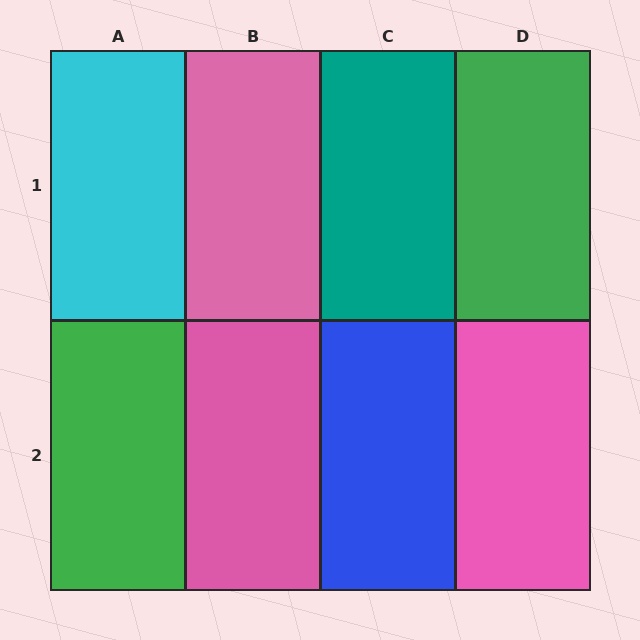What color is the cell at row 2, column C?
Blue.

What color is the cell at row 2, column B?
Pink.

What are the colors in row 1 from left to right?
Cyan, pink, teal, green.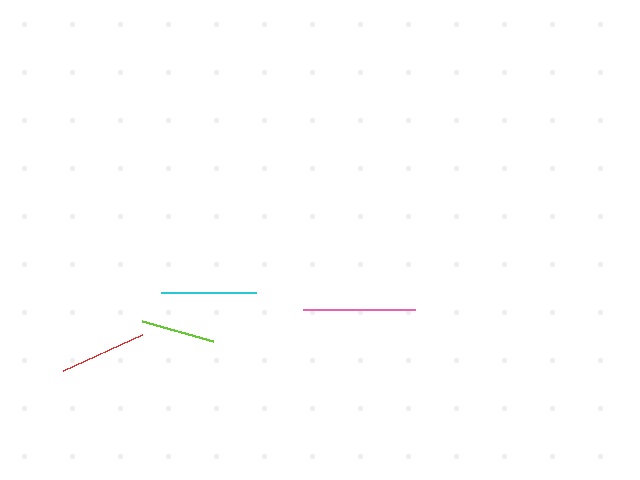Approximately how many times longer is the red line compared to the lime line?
The red line is approximately 1.2 times the length of the lime line.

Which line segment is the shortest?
The lime line is the shortest at approximately 74 pixels.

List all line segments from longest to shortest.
From longest to shortest: pink, cyan, red, lime.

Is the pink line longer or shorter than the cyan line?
The pink line is longer than the cyan line.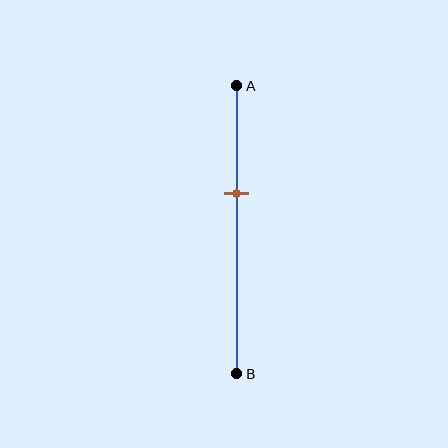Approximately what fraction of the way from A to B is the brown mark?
The brown mark is approximately 40% of the way from A to B.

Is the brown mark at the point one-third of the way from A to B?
No, the mark is at about 40% from A, not at the 33% one-third point.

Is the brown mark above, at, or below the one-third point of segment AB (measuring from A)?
The brown mark is below the one-third point of segment AB.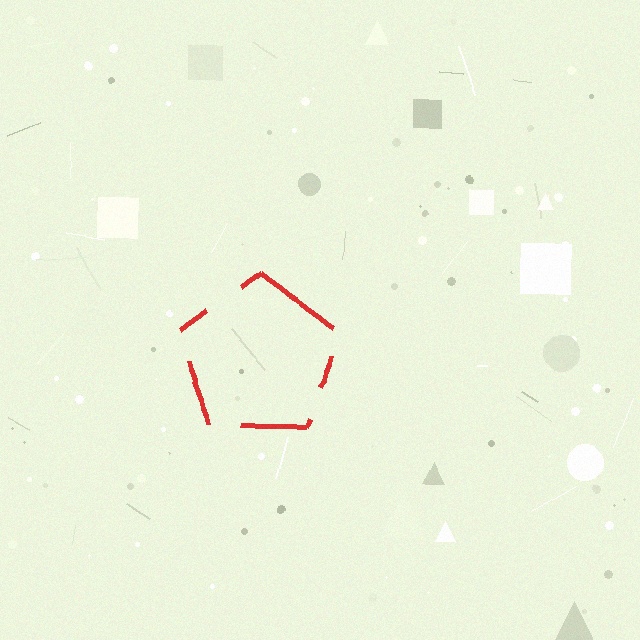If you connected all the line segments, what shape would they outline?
They would outline a pentagon.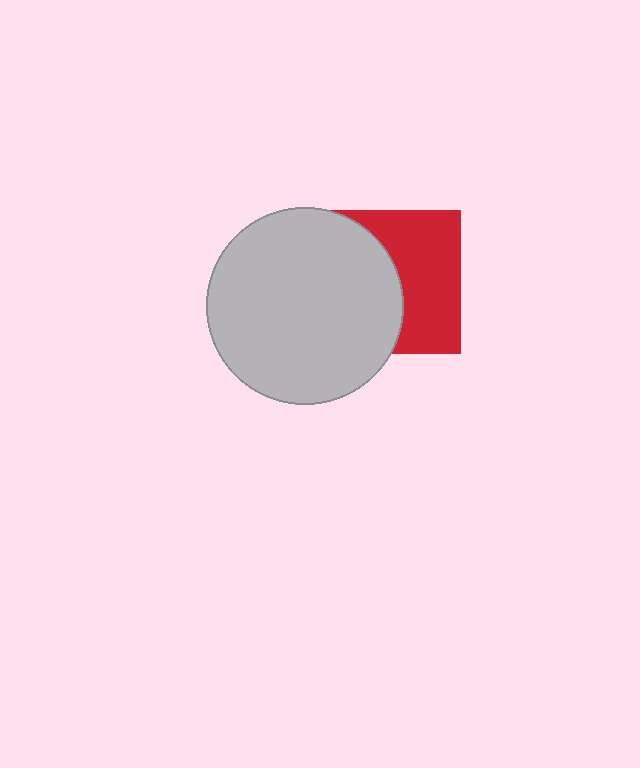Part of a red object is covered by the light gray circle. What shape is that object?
It is a square.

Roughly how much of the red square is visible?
About half of it is visible (roughly 50%).